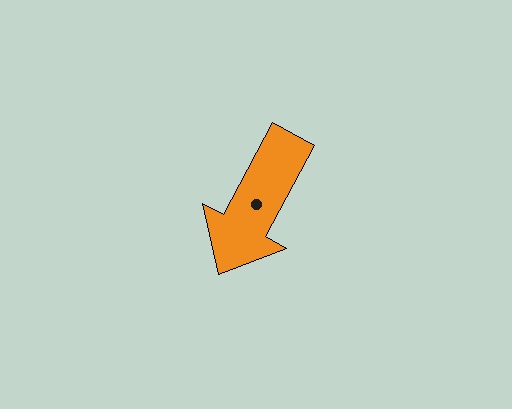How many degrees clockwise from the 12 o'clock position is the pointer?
Approximately 208 degrees.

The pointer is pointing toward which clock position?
Roughly 7 o'clock.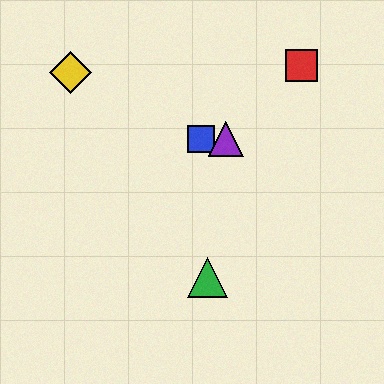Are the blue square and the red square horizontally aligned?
No, the blue square is at y≈139 and the red square is at y≈65.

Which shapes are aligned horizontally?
The blue square, the purple triangle are aligned horizontally.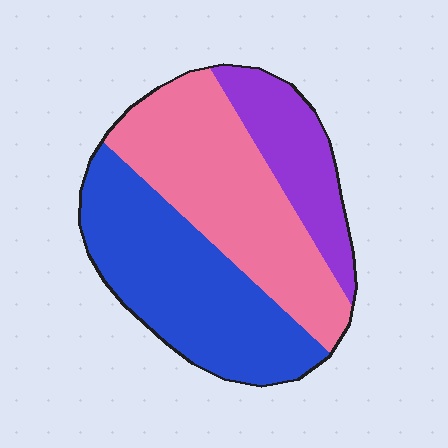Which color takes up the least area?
Purple, at roughly 20%.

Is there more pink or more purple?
Pink.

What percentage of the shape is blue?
Blue covers 41% of the shape.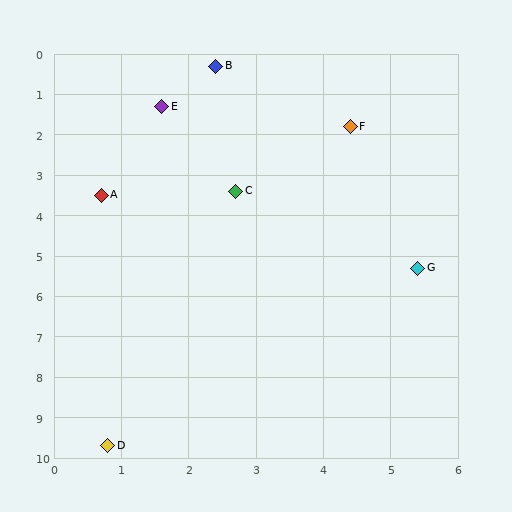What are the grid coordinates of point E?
Point E is at approximately (1.6, 1.3).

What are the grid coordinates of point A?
Point A is at approximately (0.7, 3.5).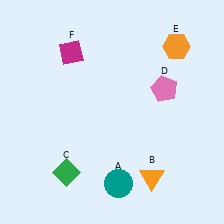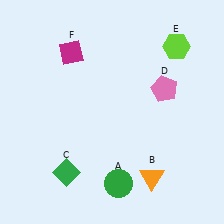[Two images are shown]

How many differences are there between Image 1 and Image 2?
There are 2 differences between the two images.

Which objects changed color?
A changed from teal to green. E changed from orange to lime.